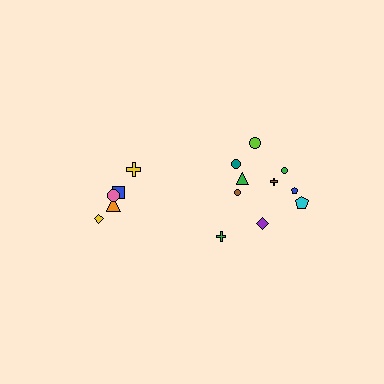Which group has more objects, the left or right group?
The right group.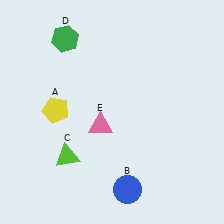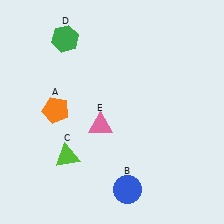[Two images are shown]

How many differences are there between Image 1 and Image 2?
There is 1 difference between the two images.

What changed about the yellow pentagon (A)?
In Image 1, A is yellow. In Image 2, it changed to orange.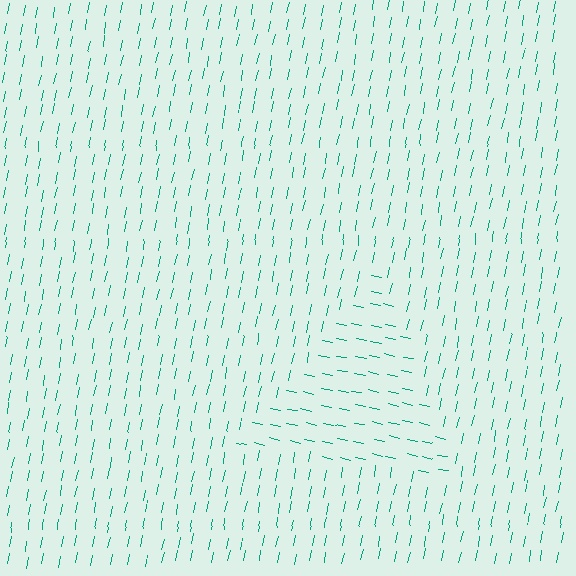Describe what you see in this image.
The image is filled with small teal line segments. A triangle region in the image has lines oriented differently from the surrounding lines, creating a visible texture boundary.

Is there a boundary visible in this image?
Yes, there is a texture boundary formed by a change in line orientation.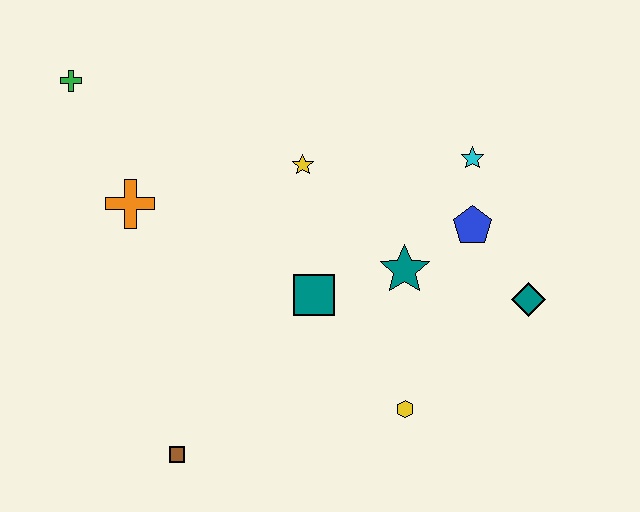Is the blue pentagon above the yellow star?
No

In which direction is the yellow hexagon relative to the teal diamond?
The yellow hexagon is to the left of the teal diamond.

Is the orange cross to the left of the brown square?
Yes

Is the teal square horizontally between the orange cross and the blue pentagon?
Yes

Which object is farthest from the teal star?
The green cross is farthest from the teal star.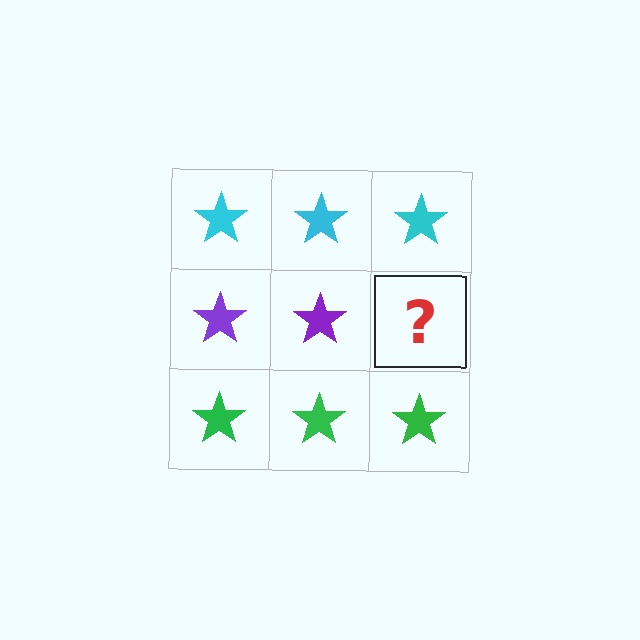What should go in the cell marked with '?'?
The missing cell should contain a purple star.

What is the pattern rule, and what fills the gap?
The rule is that each row has a consistent color. The gap should be filled with a purple star.